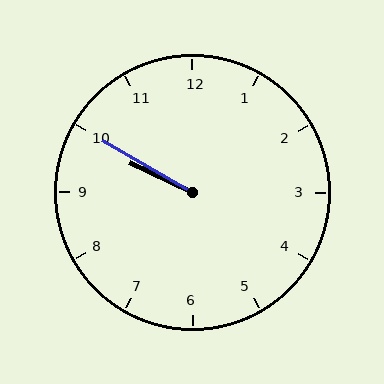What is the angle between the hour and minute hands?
Approximately 5 degrees.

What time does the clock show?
9:50.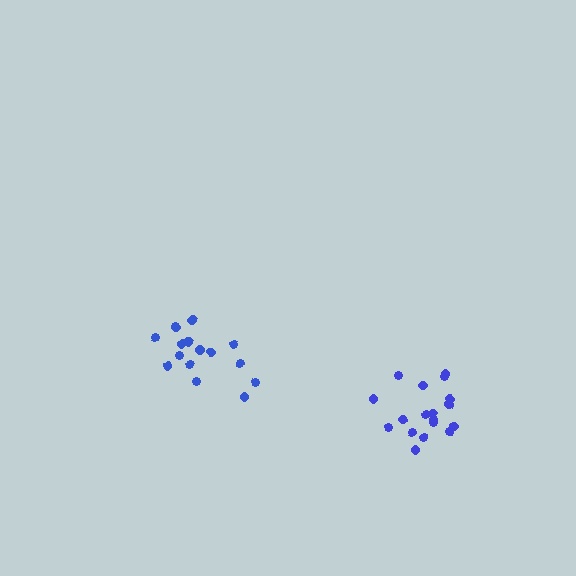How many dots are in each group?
Group 1: 19 dots, Group 2: 16 dots (35 total).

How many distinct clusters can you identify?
There are 2 distinct clusters.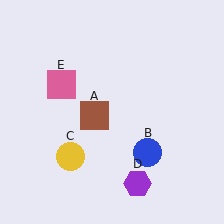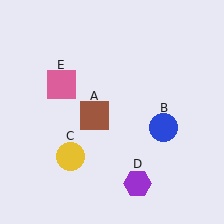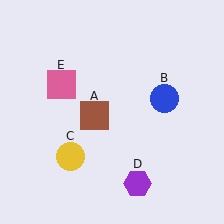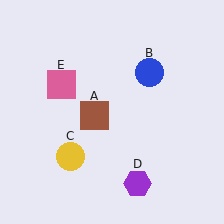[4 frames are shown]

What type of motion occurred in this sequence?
The blue circle (object B) rotated counterclockwise around the center of the scene.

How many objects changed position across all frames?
1 object changed position: blue circle (object B).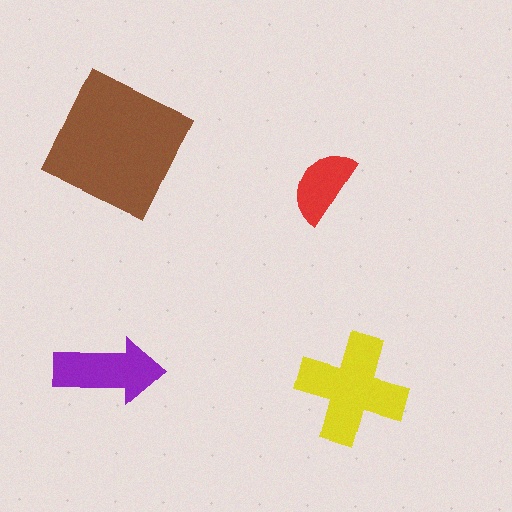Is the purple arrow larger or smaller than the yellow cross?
Smaller.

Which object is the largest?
The brown square.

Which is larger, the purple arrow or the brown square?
The brown square.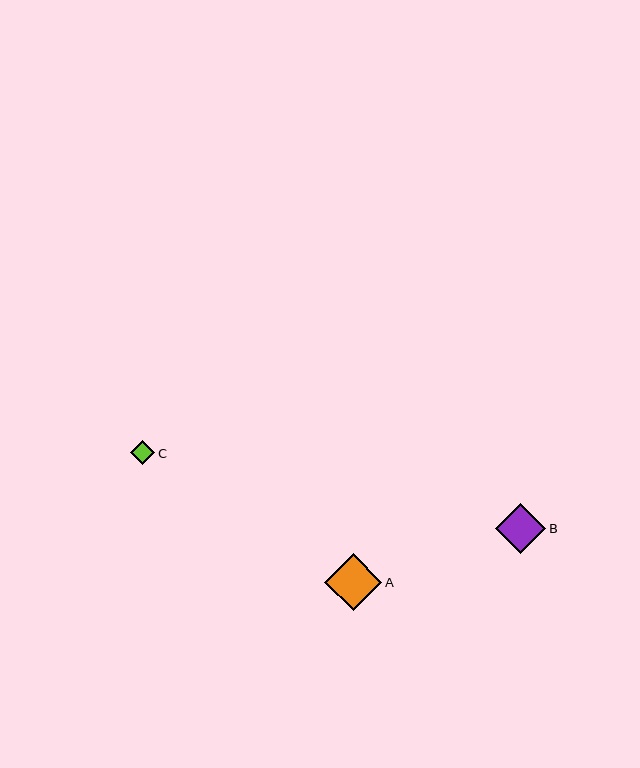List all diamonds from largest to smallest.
From largest to smallest: A, B, C.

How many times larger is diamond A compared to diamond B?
Diamond A is approximately 1.1 times the size of diamond B.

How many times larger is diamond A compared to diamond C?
Diamond A is approximately 2.4 times the size of diamond C.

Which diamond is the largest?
Diamond A is the largest with a size of approximately 57 pixels.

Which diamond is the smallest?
Diamond C is the smallest with a size of approximately 24 pixels.